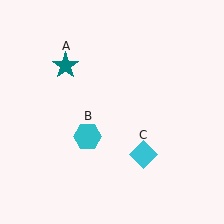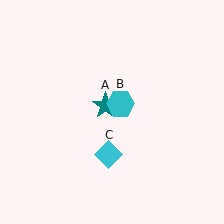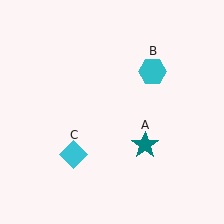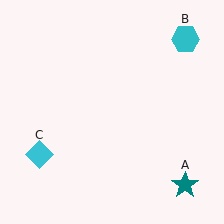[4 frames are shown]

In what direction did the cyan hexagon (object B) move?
The cyan hexagon (object B) moved up and to the right.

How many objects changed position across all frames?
3 objects changed position: teal star (object A), cyan hexagon (object B), cyan diamond (object C).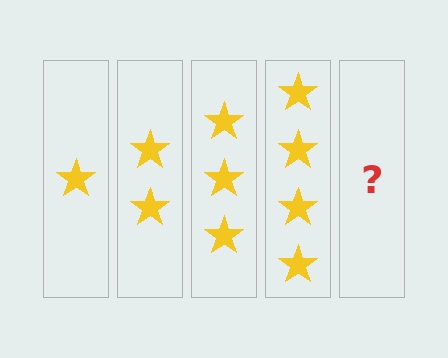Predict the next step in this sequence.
The next step is 5 stars.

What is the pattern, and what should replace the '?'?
The pattern is that each step adds one more star. The '?' should be 5 stars.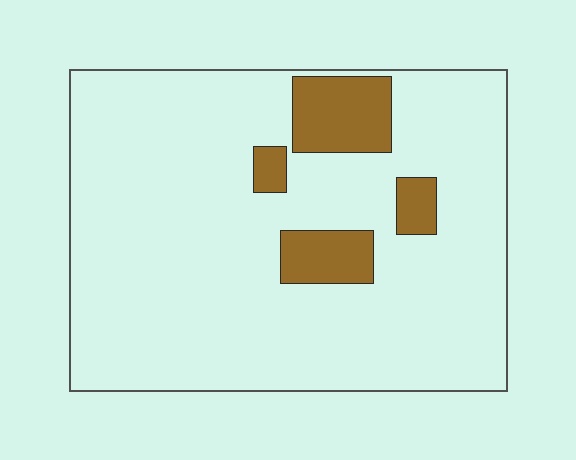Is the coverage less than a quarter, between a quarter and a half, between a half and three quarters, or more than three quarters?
Less than a quarter.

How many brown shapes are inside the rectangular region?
4.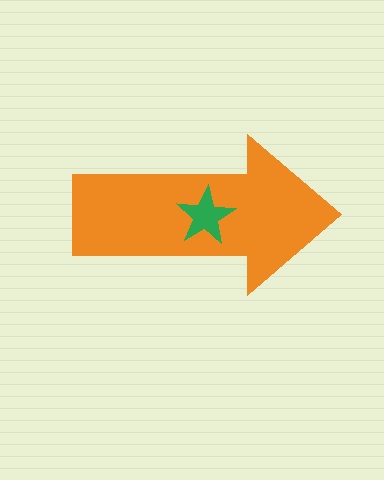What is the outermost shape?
The orange arrow.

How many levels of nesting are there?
2.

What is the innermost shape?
The green star.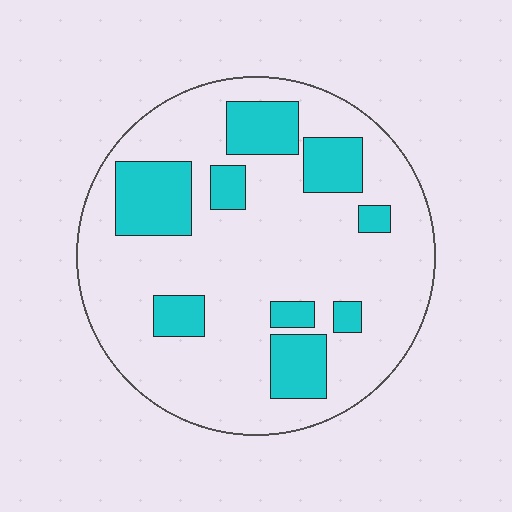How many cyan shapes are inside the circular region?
9.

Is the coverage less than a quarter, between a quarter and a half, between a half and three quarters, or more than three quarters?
Less than a quarter.